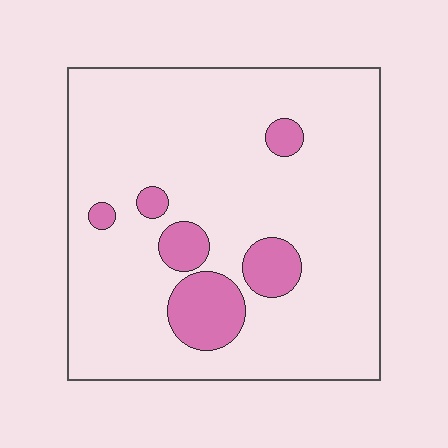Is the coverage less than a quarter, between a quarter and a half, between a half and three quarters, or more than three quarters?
Less than a quarter.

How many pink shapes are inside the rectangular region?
6.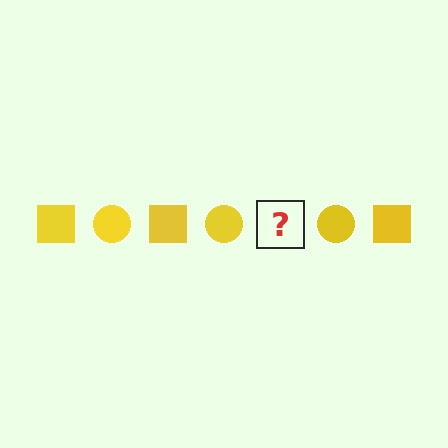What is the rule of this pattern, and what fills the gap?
The rule is that the pattern cycles through square, circle shapes in yellow. The gap should be filled with a yellow square.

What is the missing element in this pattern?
The missing element is a yellow square.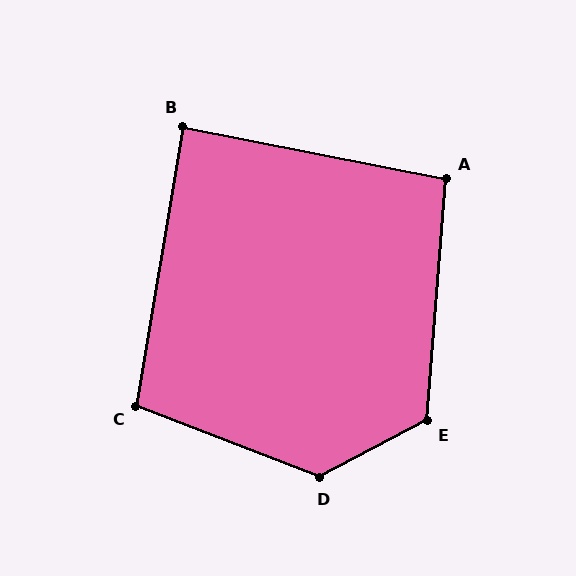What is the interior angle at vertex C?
Approximately 102 degrees (obtuse).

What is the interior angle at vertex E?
Approximately 122 degrees (obtuse).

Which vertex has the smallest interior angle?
B, at approximately 89 degrees.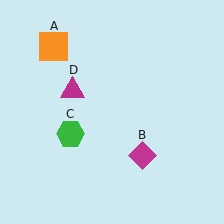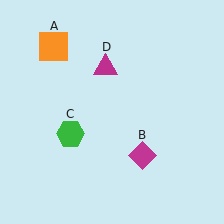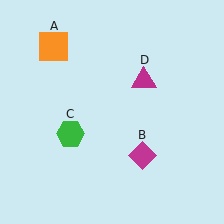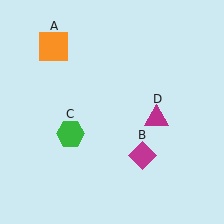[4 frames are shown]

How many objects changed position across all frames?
1 object changed position: magenta triangle (object D).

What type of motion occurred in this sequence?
The magenta triangle (object D) rotated clockwise around the center of the scene.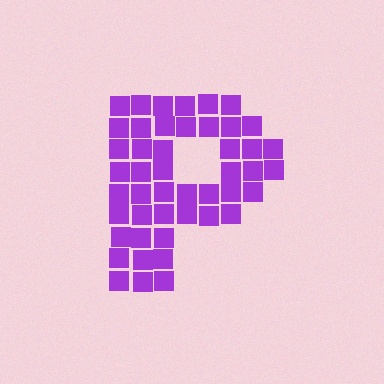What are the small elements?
The small elements are squares.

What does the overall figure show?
The overall figure shows the letter P.